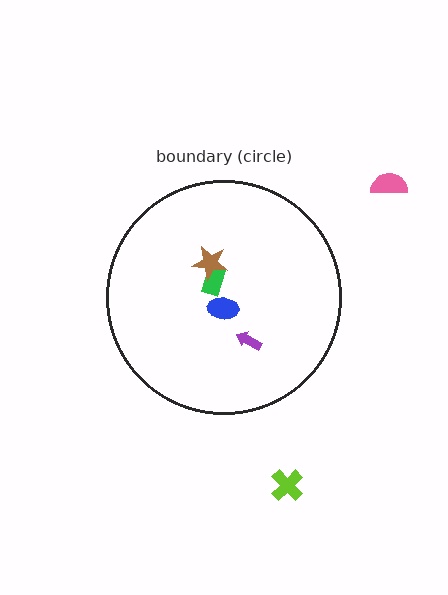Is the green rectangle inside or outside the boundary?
Inside.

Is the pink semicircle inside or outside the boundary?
Outside.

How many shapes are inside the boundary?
4 inside, 2 outside.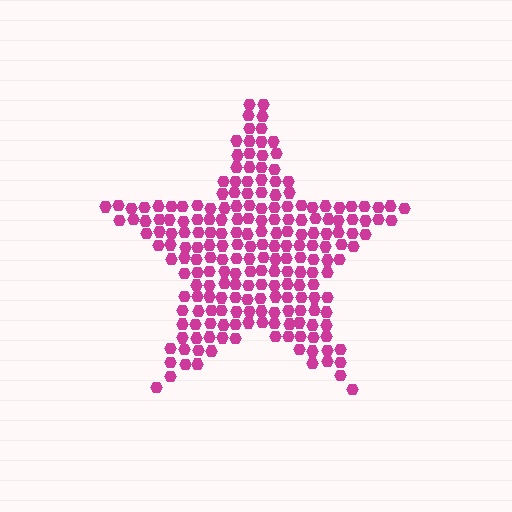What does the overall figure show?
The overall figure shows a star.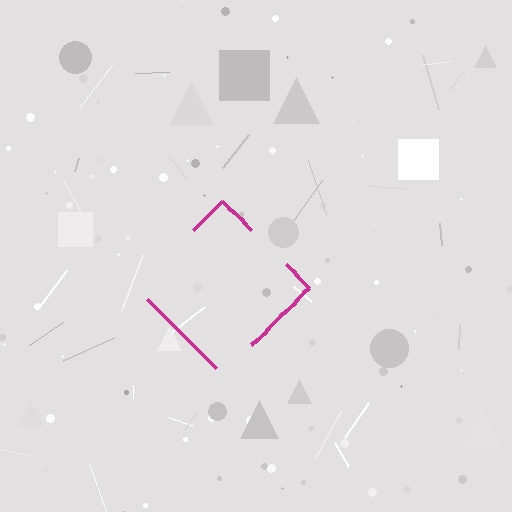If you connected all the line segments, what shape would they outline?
They would outline a diamond.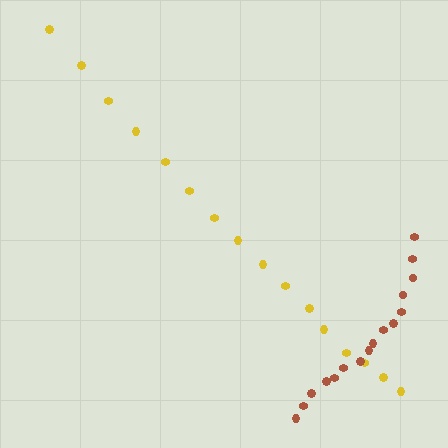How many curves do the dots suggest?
There are 2 distinct paths.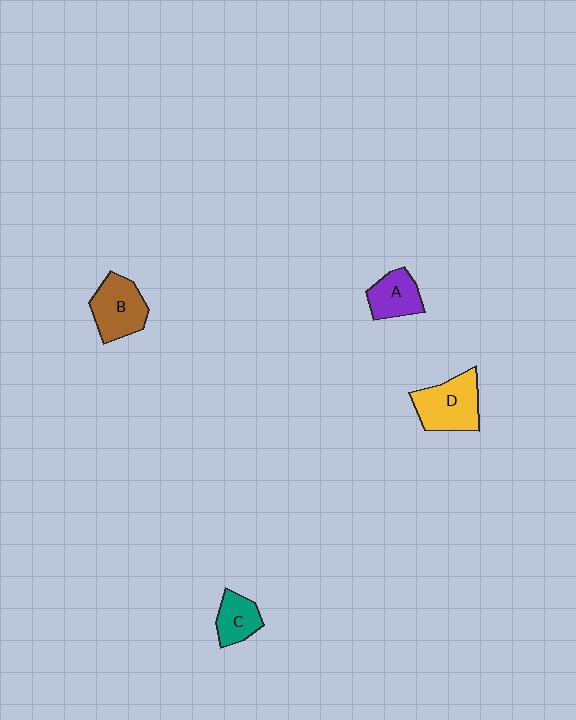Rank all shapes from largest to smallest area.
From largest to smallest: D (yellow), B (brown), A (purple), C (teal).